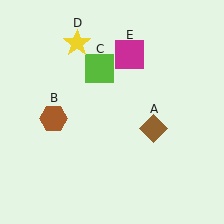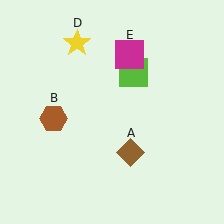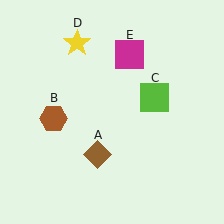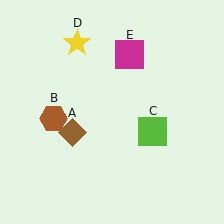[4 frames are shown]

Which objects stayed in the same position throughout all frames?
Brown hexagon (object B) and yellow star (object D) and magenta square (object E) remained stationary.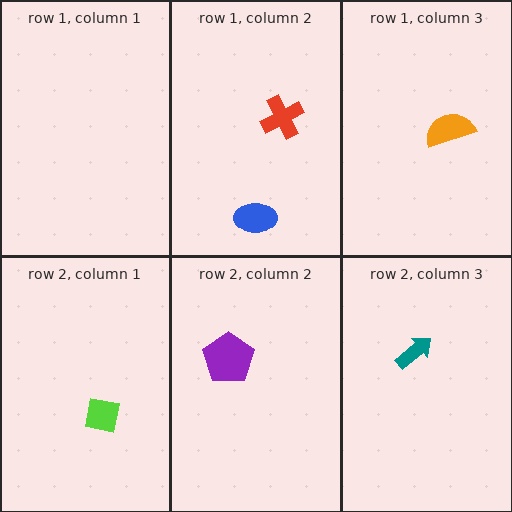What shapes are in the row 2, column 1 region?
The lime square.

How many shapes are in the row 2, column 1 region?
1.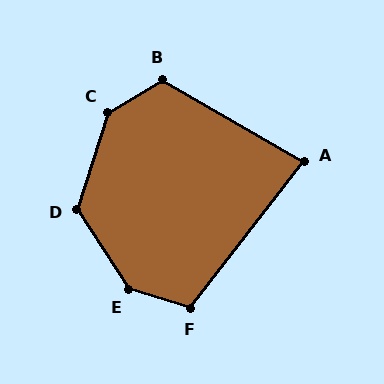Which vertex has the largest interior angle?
E, at approximately 140 degrees.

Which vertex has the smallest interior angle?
A, at approximately 82 degrees.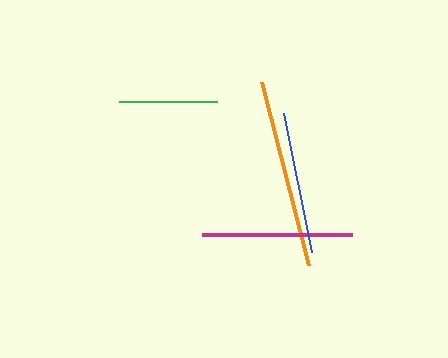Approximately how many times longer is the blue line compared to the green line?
The blue line is approximately 1.4 times the length of the green line.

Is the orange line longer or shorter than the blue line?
The orange line is longer than the blue line.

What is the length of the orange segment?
The orange segment is approximately 188 pixels long.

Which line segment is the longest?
The orange line is the longest at approximately 188 pixels.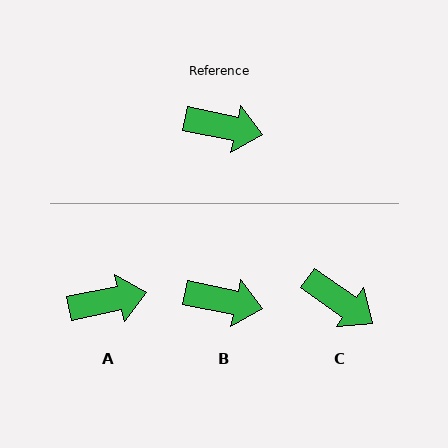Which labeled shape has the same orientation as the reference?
B.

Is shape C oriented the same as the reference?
No, it is off by about 23 degrees.